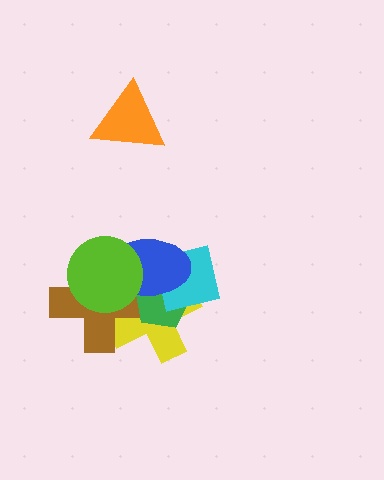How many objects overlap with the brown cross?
4 objects overlap with the brown cross.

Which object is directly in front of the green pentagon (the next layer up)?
The cyan square is directly in front of the green pentagon.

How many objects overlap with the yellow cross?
5 objects overlap with the yellow cross.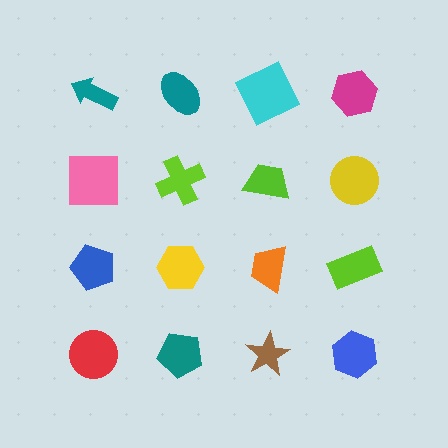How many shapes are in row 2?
4 shapes.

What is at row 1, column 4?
A magenta hexagon.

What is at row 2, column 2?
A lime cross.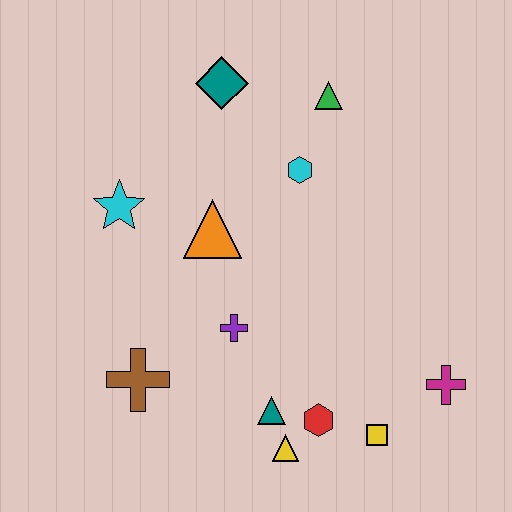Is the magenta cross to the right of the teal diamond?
Yes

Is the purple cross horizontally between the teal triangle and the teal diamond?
Yes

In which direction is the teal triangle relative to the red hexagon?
The teal triangle is to the left of the red hexagon.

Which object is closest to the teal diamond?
The green triangle is closest to the teal diamond.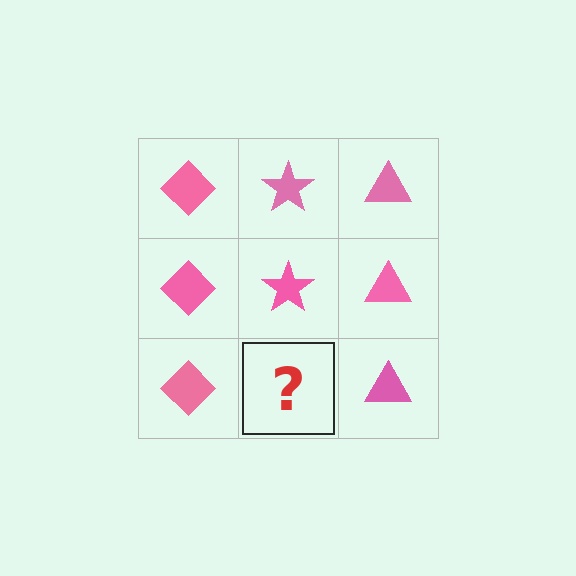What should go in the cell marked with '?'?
The missing cell should contain a pink star.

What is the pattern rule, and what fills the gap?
The rule is that each column has a consistent shape. The gap should be filled with a pink star.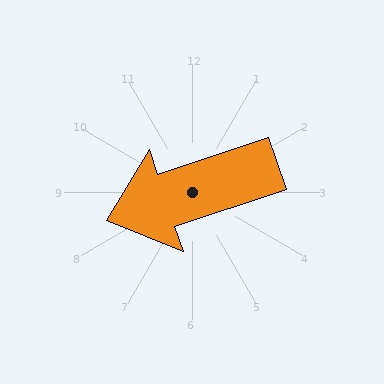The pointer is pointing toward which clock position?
Roughly 8 o'clock.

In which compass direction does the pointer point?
West.